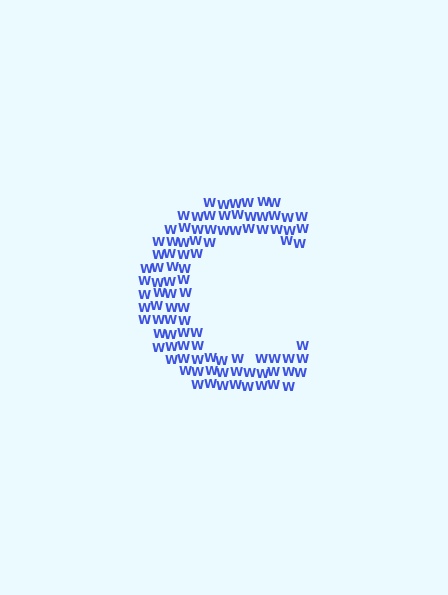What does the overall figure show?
The overall figure shows the letter C.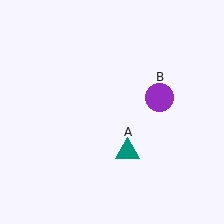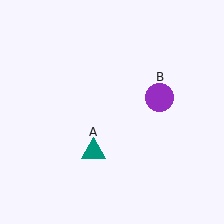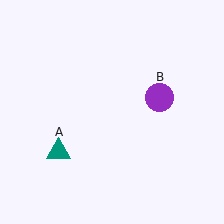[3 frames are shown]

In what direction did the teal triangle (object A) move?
The teal triangle (object A) moved left.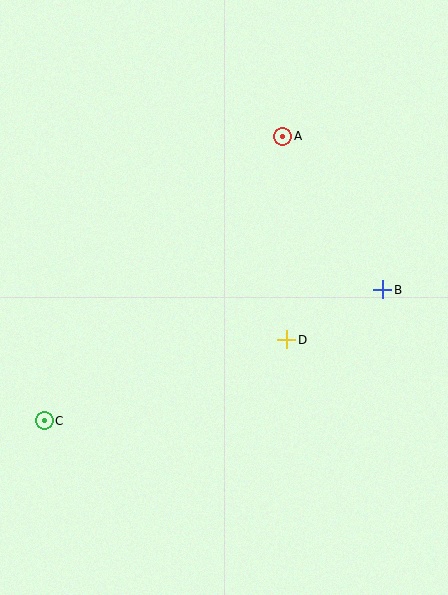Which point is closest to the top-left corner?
Point A is closest to the top-left corner.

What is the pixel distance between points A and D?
The distance between A and D is 204 pixels.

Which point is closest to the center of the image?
Point D at (287, 340) is closest to the center.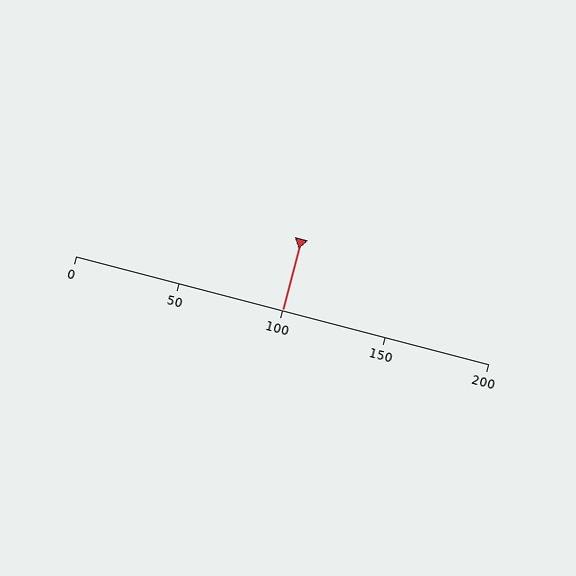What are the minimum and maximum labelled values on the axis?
The axis runs from 0 to 200.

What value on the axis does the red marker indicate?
The marker indicates approximately 100.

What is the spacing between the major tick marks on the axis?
The major ticks are spaced 50 apart.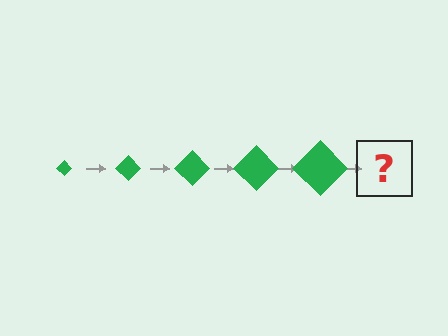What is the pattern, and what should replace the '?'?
The pattern is that the diamond gets progressively larger each step. The '?' should be a green diamond, larger than the previous one.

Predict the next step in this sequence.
The next step is a green diamond, larger than the previous one.